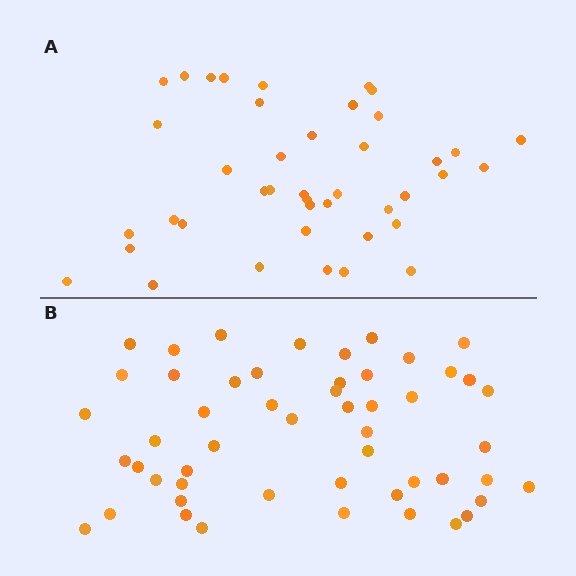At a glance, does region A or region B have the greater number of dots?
Region B (the bottom region) has more dots.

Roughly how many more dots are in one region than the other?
Region B has roughly 10 or so more dots than region A.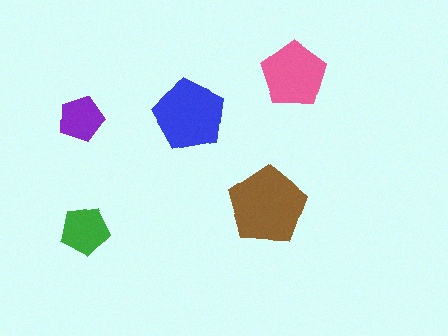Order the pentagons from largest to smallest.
the brown one, the blue one, the pink one, the green one, the purple one.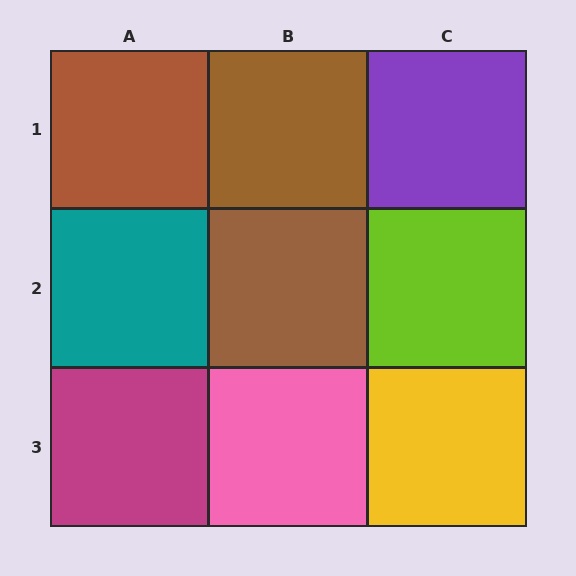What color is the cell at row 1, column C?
Purple.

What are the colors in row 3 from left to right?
Magenta, pink, yellow.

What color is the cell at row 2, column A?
Teal.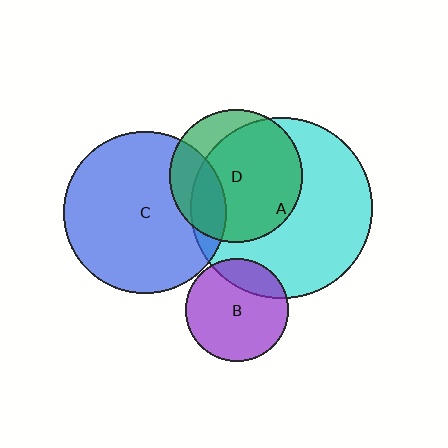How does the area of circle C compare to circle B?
Approximately 2.5 times.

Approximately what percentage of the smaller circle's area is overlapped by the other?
Approximately 25%.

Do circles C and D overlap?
Yes.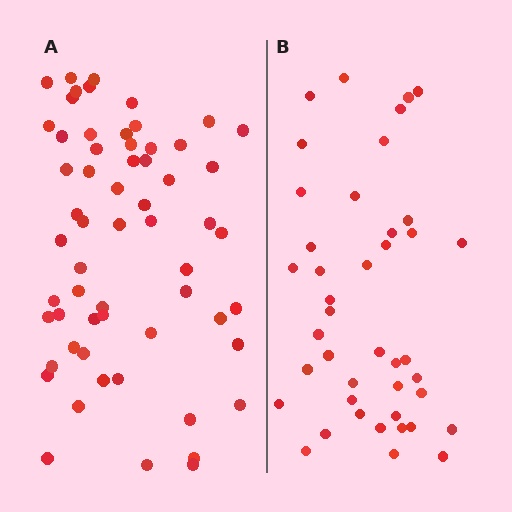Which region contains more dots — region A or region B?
Region A (the left region) has more dots.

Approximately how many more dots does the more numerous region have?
Region A has approximately 20 more dots than region B.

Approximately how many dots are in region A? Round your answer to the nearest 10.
About 60 dots.